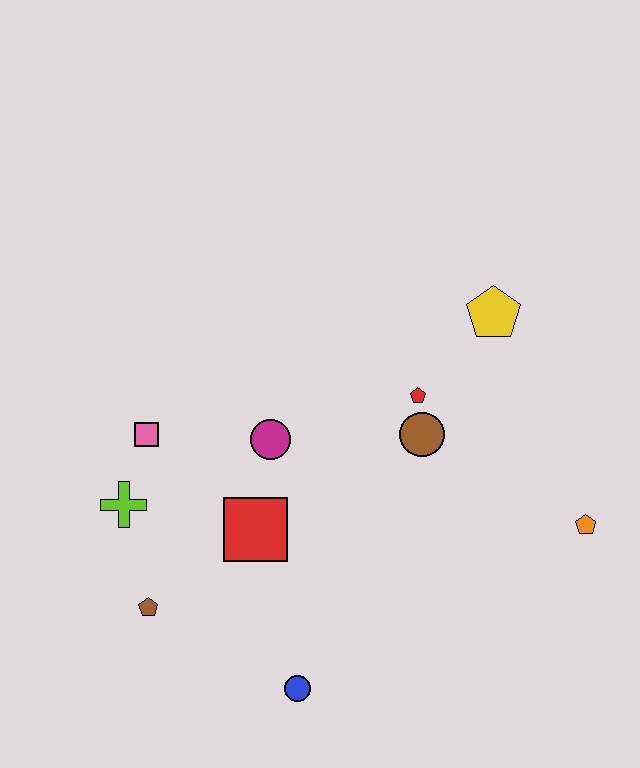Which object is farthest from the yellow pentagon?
The brown pentagon is farthest from the yellow pentagon.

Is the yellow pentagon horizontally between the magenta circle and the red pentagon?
No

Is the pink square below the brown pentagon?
No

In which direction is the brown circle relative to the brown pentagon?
The brown circle is to the right of the brown pentagon.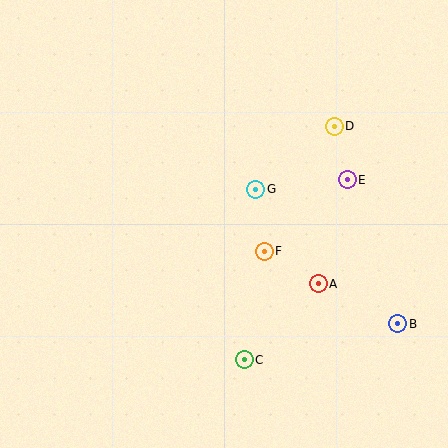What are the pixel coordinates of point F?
Point F is at (264, 251).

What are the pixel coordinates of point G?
Point G is at (256, 189).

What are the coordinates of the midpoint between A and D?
The midpoint between A and D is at (326, 205).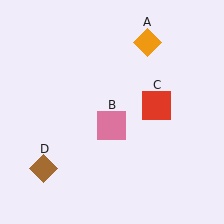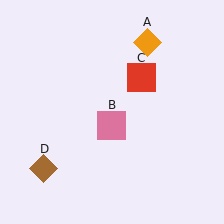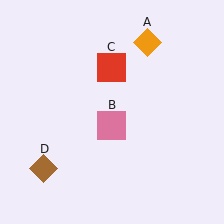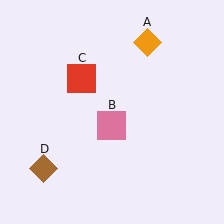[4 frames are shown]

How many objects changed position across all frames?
1 object changed position: red square (object C).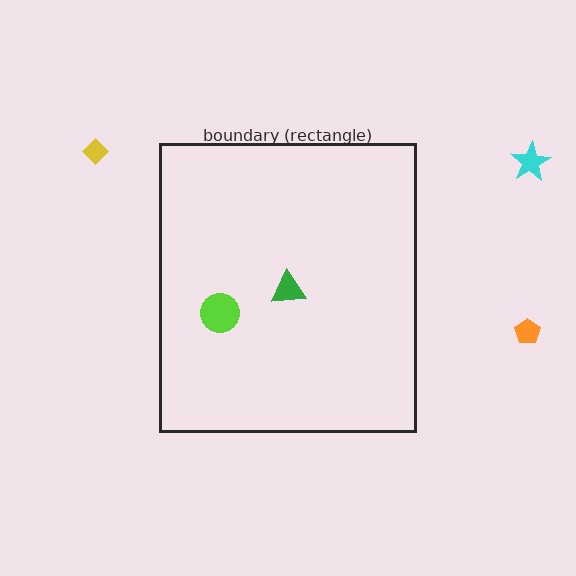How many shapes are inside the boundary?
2 inside, 3 outside.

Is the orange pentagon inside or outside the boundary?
Outside.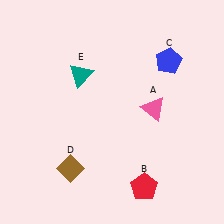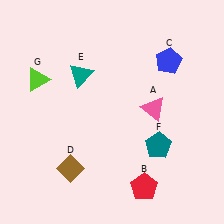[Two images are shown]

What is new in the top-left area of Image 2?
A lime triangle (G) was added in the top-left area of Image 2.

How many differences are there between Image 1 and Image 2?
There are 2 differences between the two images.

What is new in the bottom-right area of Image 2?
A teal pentagon (F) was added in the bottom-right area of Image 2.